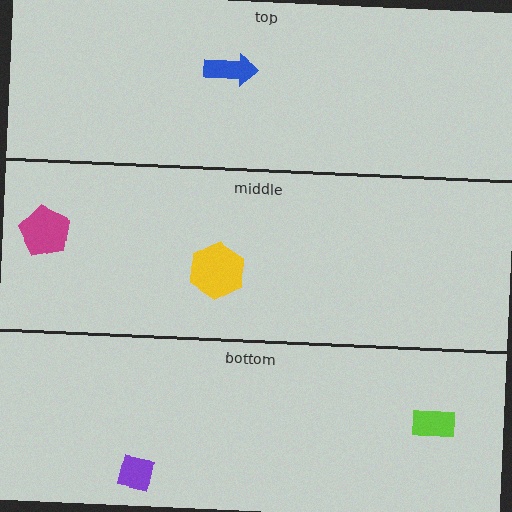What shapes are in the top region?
The blue arrow.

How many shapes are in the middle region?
2.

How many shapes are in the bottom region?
2.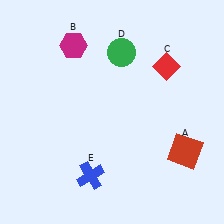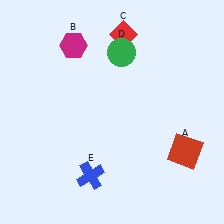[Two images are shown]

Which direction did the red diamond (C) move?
The red diamond (C) moved left.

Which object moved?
The red diamond (C) moved left.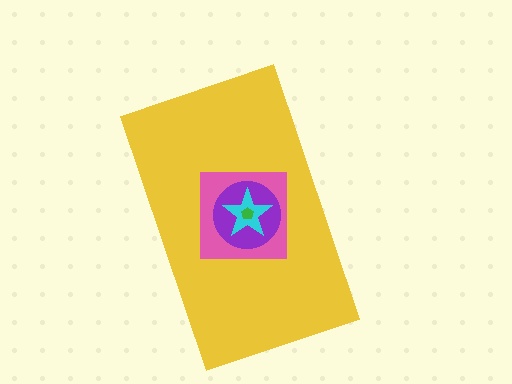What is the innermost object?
The green pentagon.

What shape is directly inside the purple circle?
The cyan star.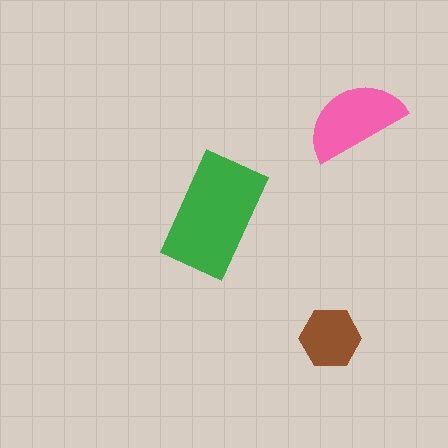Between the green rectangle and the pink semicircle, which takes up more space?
The green rectangle.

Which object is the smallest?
The brown hexagon.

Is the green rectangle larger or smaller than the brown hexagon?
Larger.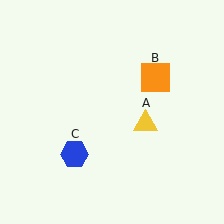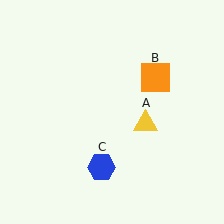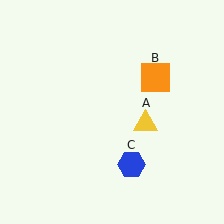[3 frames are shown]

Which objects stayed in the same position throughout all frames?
Yellow triangle (object A) and orange square (object B) remained stationary.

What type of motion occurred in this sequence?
The blue hexagon (object C) rotated counterclockwise around the center of the scene.